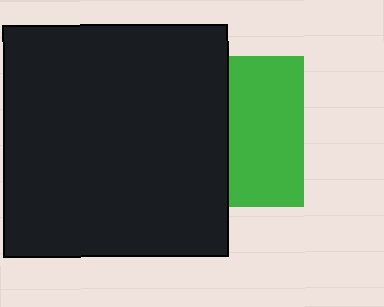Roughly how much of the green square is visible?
About half of it is visible (roughly 49%).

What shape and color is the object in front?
The object in front is a black rectangle.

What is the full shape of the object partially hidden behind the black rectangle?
The partially hidden object is a green square.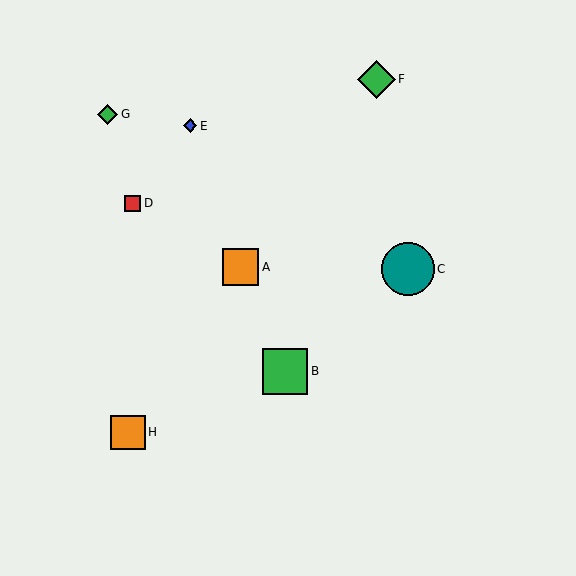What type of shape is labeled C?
Shape C is a teal circle.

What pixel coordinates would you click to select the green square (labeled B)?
Click at (285, 371) to select the green square B.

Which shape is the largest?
The teal circle (labeled C) is the largest.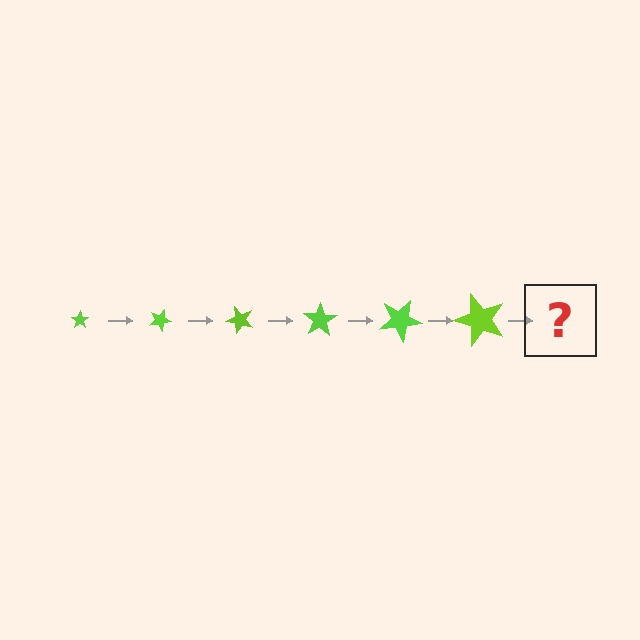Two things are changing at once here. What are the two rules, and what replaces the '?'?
The two rules are that the star grows larger each step and it rotates 25 degrees each step. The '?' should be a star, larger than the previous one and rotated 150 degrees from the start.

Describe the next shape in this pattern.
It should be a star, larger than the previous one and rotated 150 degrees from the start.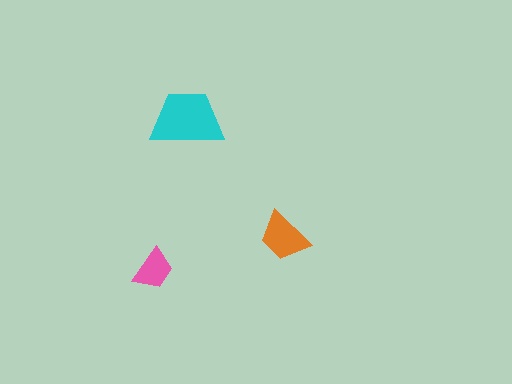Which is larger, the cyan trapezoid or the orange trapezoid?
The cyan one.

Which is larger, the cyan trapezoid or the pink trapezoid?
The cyan one.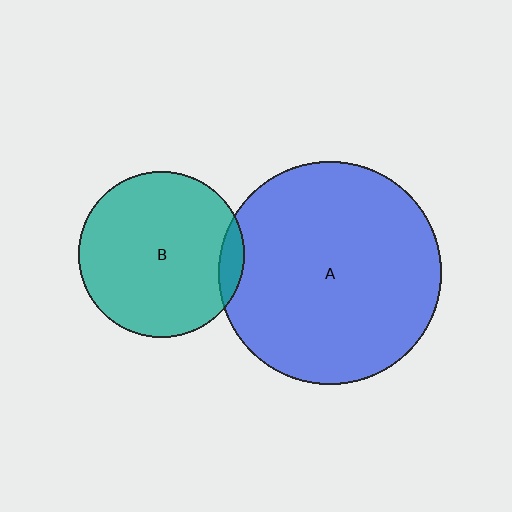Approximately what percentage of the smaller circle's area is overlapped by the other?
Approximately 5%.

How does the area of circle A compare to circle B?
Approximately 1.8 times.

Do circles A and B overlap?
Yes.